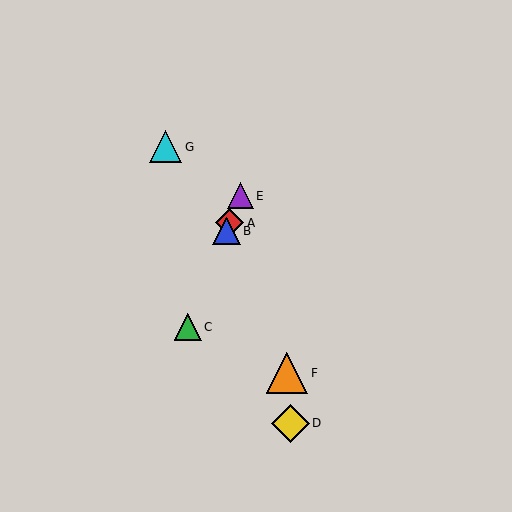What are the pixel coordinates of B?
Object B is at (227, 231).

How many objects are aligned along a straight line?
4 objects (A, B, C, E) are aligned along a straight line.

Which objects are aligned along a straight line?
Objects A, B, C, E are aligned along a straight line.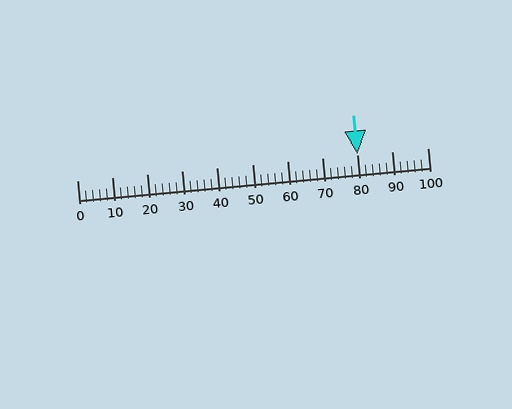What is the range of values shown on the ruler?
The ruler shows values from 0 to 100.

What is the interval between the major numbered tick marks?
The major tick marks are spaced 10 units apart.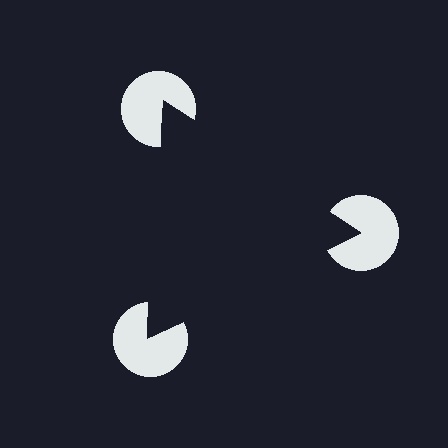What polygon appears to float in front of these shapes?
An illusory triangle — its edges are inferred from the aligned wedge cuts in the pac-man discs, not physically drawn.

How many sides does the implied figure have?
3 sides.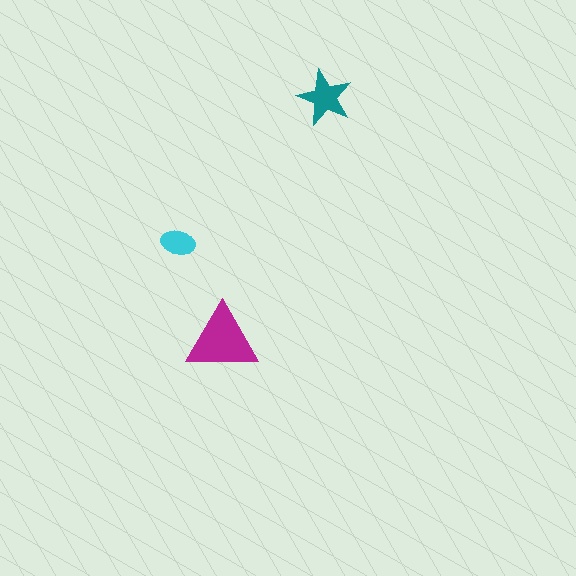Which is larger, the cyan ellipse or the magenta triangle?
The magenta triangle.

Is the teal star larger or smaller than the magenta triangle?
Smaller.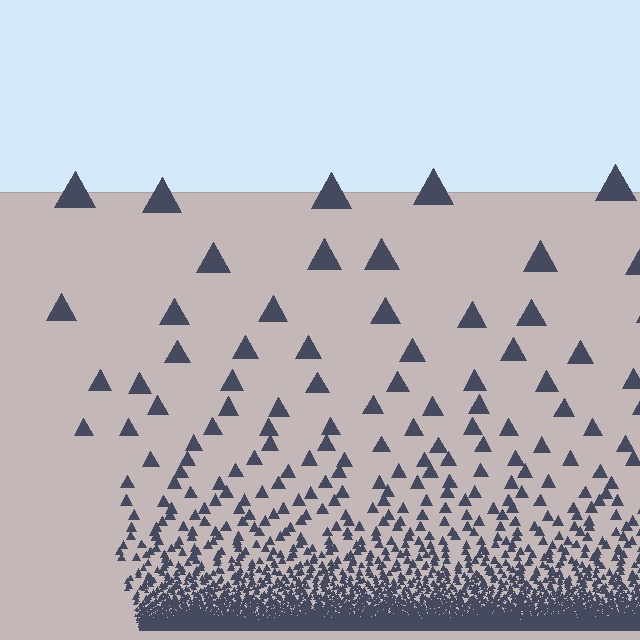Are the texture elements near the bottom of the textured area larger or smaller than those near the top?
Smaller. The gradient is inverted — elements near the bottom are smaller and denser.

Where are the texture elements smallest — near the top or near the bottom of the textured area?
Near the bottom.